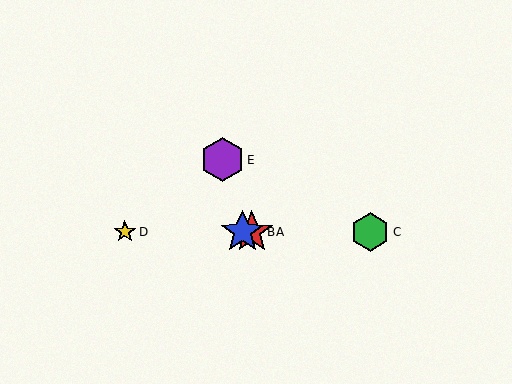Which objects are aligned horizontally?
Objects A, B, C, D are aligned horizontally.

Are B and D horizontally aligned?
Yes, both are at y≈232.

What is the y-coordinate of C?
Object C is at y≈232.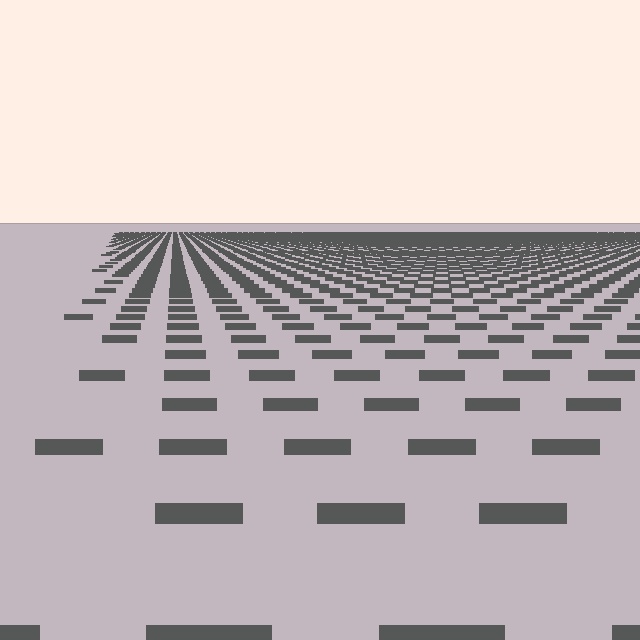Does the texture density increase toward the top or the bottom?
Density increases toward the top.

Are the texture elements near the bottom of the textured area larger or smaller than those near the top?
Larger. Near the bottom, elements are closer to the viewer and appear at a bigger on-screen size.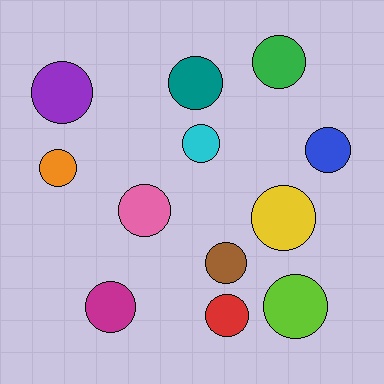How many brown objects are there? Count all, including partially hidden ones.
There is 1 brown object.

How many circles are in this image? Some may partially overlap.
There are 12 circles.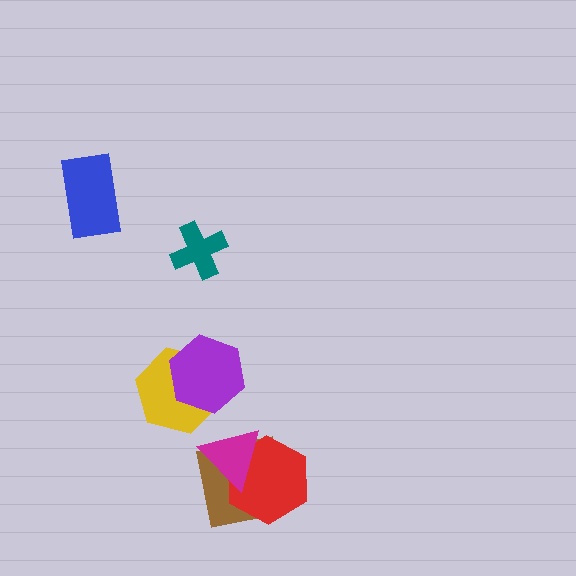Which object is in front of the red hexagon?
The magenta triangle is in front of the red hexagon.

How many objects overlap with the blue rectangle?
0 objects overlap with the blue rectangle.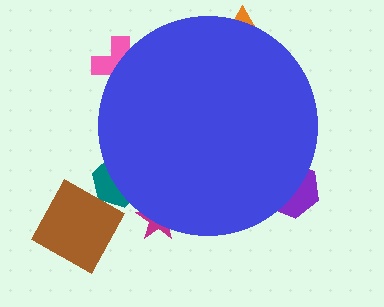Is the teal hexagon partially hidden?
Yes, the teal hexagon is partially hidden behind the blue circle.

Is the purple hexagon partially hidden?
Yes, the purple hexagon is partially hidden behind the blue circle.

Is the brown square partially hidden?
No, the brown square is fully visible.